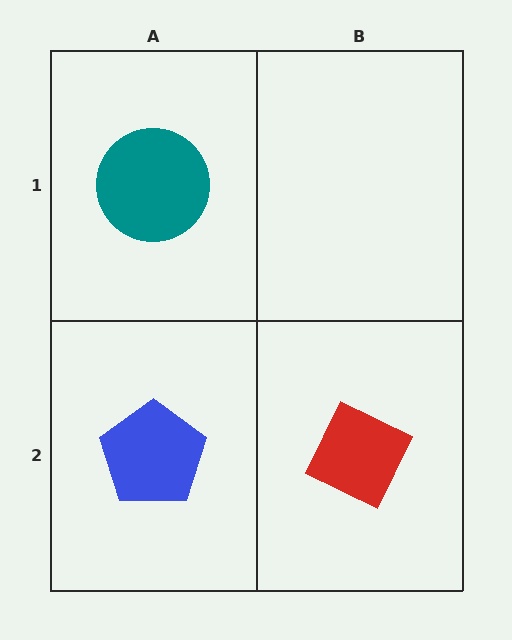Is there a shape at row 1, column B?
No, that cell is empty.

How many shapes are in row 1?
1 shape.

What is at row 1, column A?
A teal circle.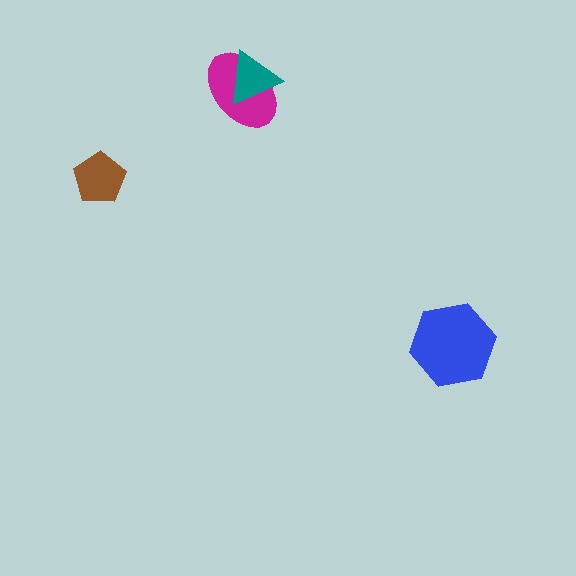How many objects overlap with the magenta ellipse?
1 object overlaps with the magenta ellipse.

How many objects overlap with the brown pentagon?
0 objects overlap with the brown pentagon.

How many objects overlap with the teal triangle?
1 object overlaps with the teal triangle.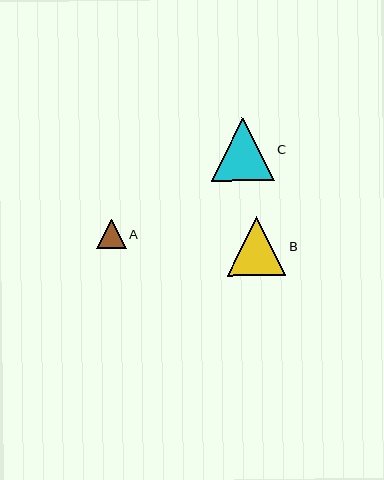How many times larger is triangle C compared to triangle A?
Triangle C is approximately 2.1 times the size of triangle A.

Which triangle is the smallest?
Triangle A is the smallest with a size of approximately 30 pixels.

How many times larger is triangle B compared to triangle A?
Triangle B is approximately 1.9 times the size of triangle A.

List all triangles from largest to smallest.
From largest to smallest: C, B, A.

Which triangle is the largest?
Triangle C is the largest with a size of approximately 63 pixels.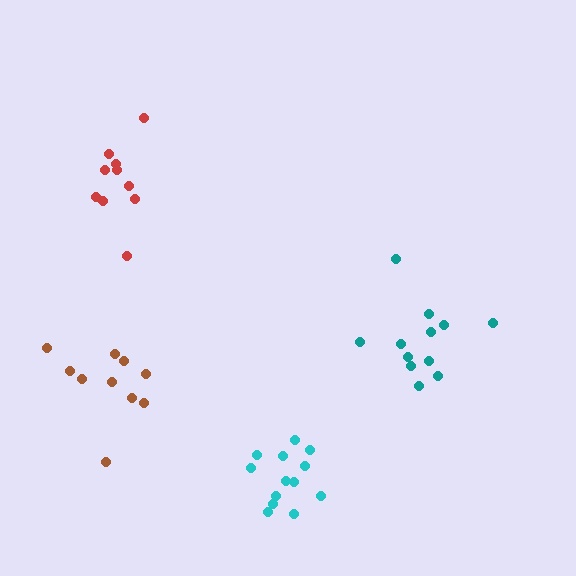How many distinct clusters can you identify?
There are 4 distinct clusters.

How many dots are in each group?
Group 1: 12 dots, Group 2: 10 dots, Group 3: 10 dots, Group 4: 13 dots (45 total).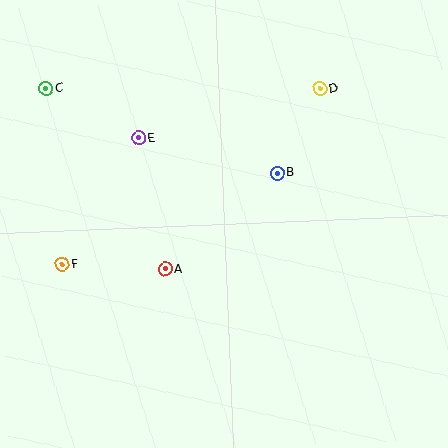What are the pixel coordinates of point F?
Point F is at (62, 264).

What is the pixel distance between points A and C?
The distance between A and C is 216 pixels.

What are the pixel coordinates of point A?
Point A is at (165, 269).